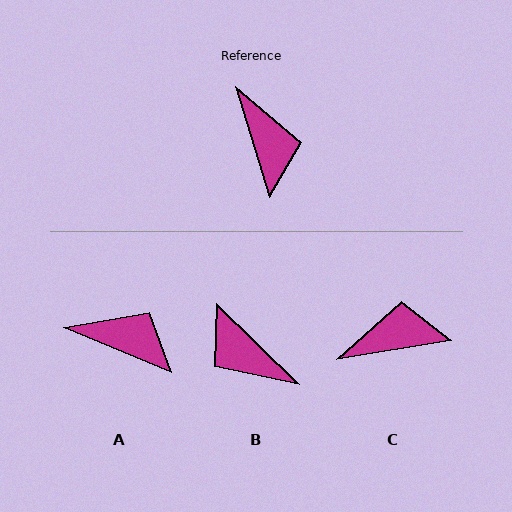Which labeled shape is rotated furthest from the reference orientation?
B, about 151 degrees away.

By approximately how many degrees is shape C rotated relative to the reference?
Approximately 83 degrees counter-clockwise.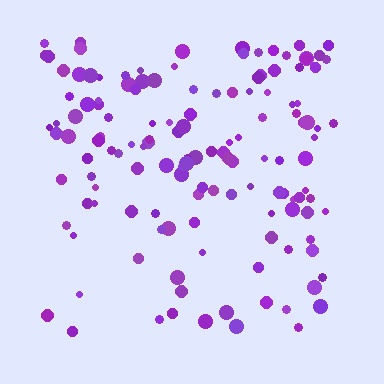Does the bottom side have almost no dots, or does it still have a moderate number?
Still a moderate number, just noticeably fewer than the top.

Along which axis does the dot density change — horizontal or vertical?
Vertical.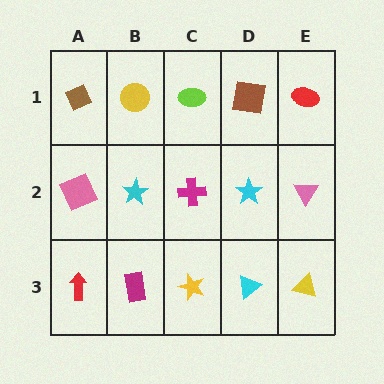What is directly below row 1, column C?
A magenta cross.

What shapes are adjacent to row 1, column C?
A magenta cross (row 2, column C), a yellow circle (row 1, column B), a brown square (row 1, column D).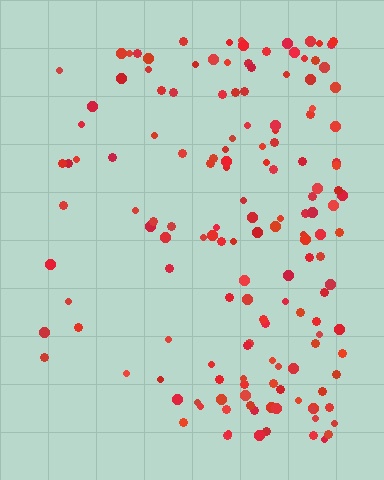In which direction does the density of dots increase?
From left to right, with the right side densest.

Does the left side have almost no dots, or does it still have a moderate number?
Still a moderate number, just noticeably fewer than the right.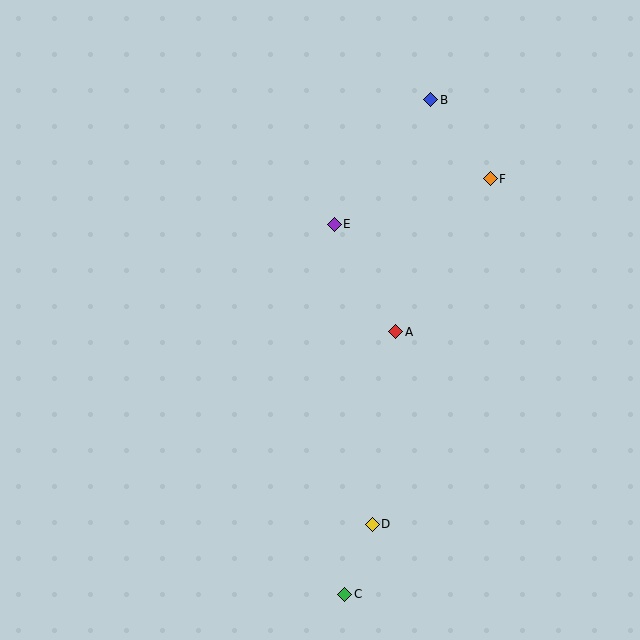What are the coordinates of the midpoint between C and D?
The midpoint between C and D is at (359, 559).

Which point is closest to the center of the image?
Point A at (396, 332) is closest to the center.